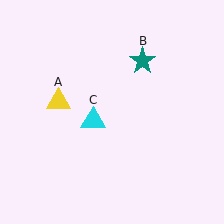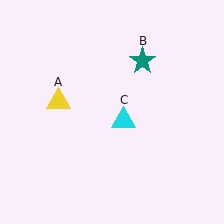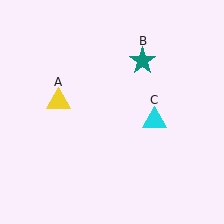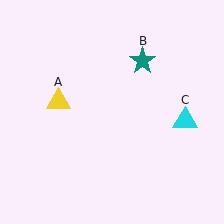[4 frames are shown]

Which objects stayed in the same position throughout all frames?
Yellow triangle (object A) and teal star (object B) remained stationary.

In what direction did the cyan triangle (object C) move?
The cyan triangle (object C) moved right.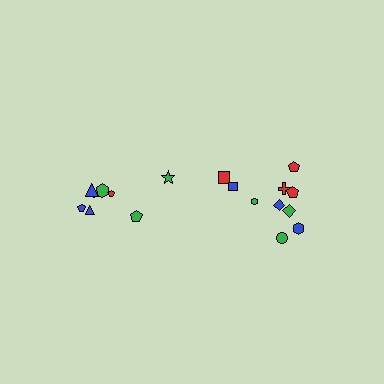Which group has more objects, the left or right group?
The right group.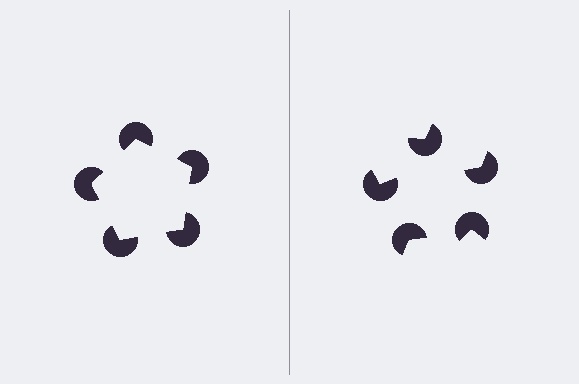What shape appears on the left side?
An illusory pentagon.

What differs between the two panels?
The pac-man discs are positioned identically on both sides; only the wedge orientations differ. On the left they align to a pentagon; on the right they are misaligned.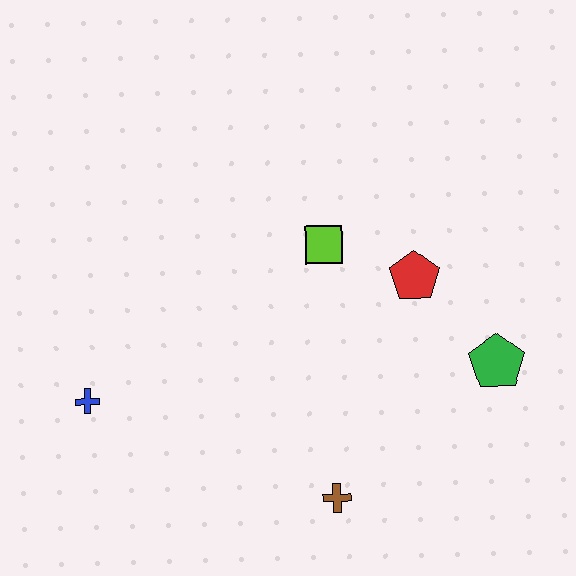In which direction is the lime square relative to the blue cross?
The lime square is to the right of the blue cross.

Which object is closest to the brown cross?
The green pentagon is closest to the brown cross.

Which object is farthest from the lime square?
The blue cross is farthest from the lime square.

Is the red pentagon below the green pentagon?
No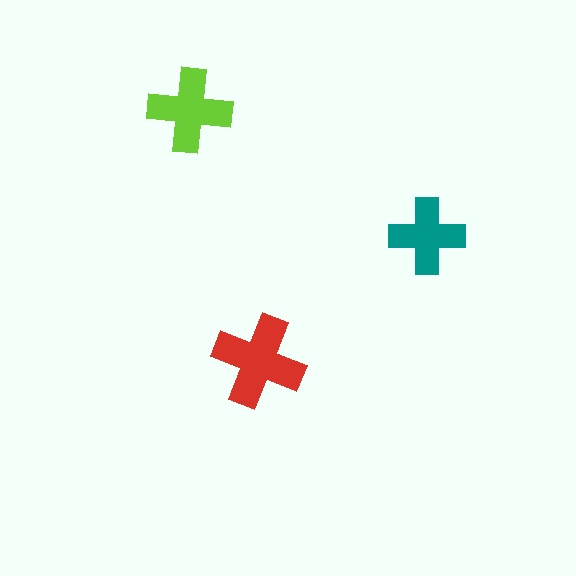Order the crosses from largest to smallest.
the red one, the lime one, the teal one.